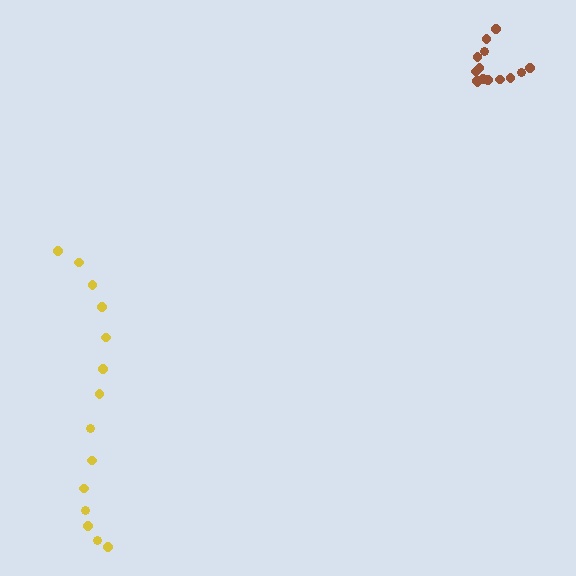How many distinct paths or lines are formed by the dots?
There are 2 distinct paths.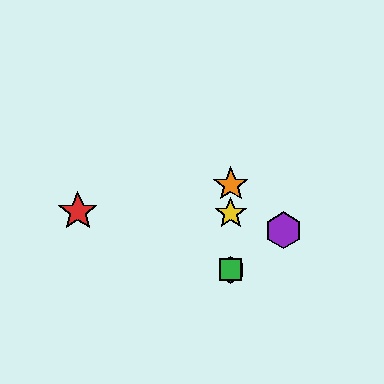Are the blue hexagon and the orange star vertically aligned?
Yes, both are at x≈231.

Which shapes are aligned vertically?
The blue hexagon, the green square, the yellow star, the orange star are aligned vertically.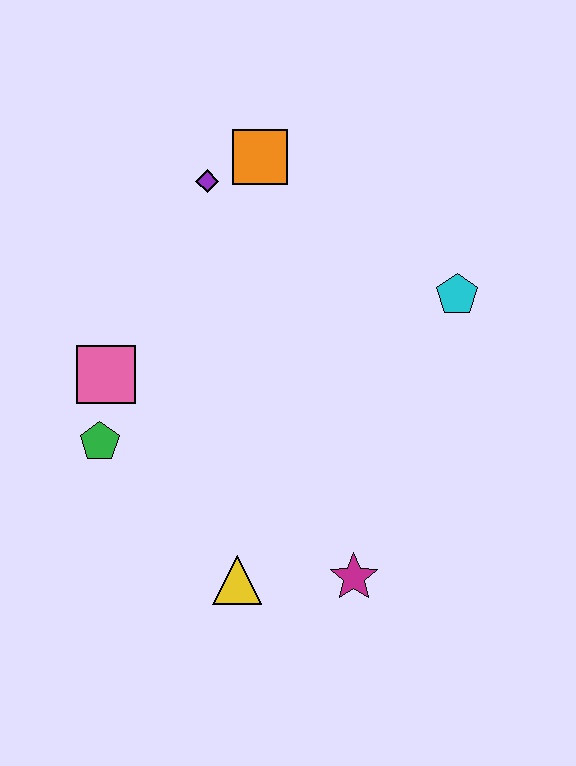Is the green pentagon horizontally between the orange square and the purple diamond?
No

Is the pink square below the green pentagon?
No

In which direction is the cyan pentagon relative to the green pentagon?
The cyan pentagon is to the right of the green pentagon.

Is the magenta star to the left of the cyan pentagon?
Yes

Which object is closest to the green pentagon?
The pink square is closest to the green pentagon.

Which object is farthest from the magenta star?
The orange square is farthest from the magenta star.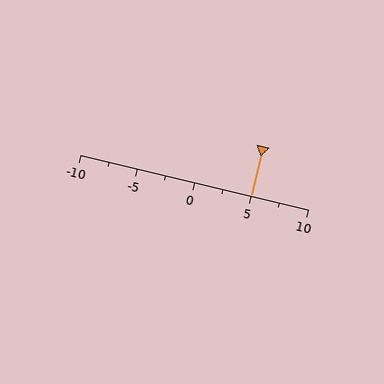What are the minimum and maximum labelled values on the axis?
The axis runs from -10 to 10.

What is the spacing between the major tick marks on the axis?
The major ticks are spaced 5 apart.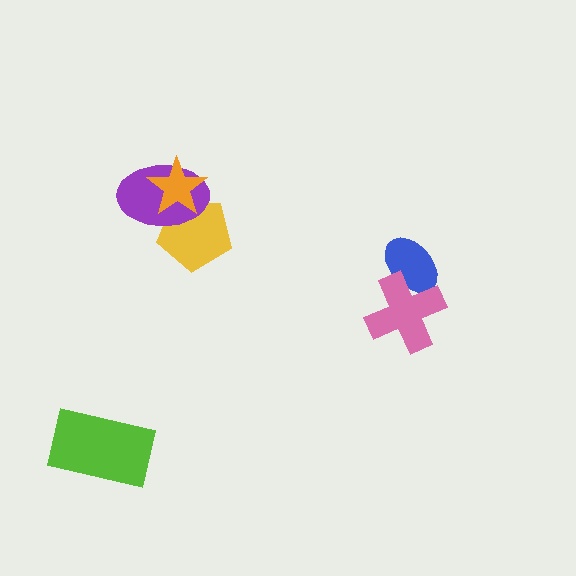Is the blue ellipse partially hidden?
Yes, it is partially covered by another shape.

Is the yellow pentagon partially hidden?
Yes, it is partially covered by another shape.